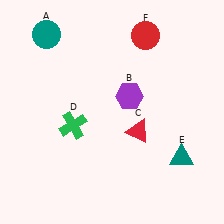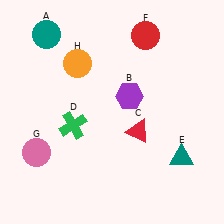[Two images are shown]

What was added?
A pink circle (G), an orange circle (H) were added in Image 2.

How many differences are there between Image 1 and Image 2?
There are 2 differences between the two images.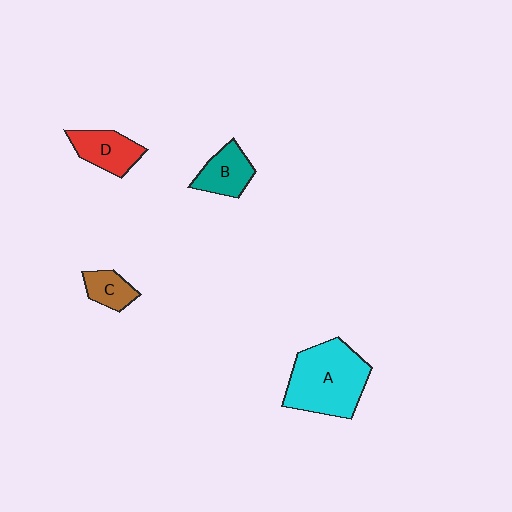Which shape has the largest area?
Shape A (cyan).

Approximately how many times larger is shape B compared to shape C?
Approximately 1.4 times.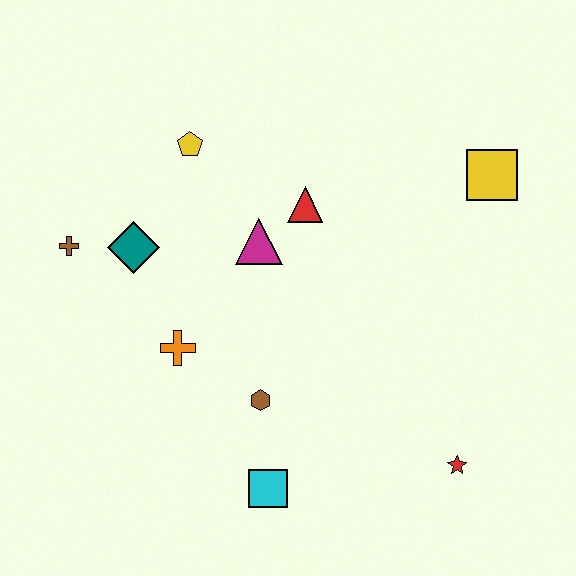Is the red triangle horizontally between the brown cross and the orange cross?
No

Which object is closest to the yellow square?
The red triangle is closest to the yellow square.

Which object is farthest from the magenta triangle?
The red star is farthest from the magenta triangle.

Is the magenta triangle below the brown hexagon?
No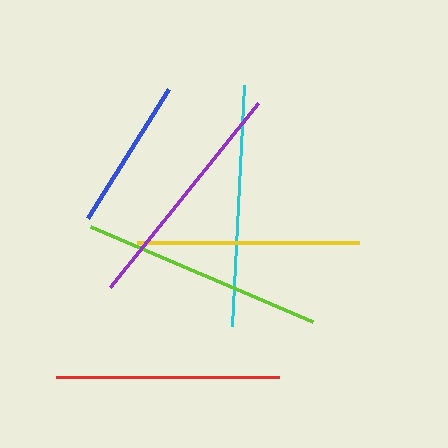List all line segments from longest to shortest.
From longest to shortest: cyan, lime, purple, red, yellow, blue.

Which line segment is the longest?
The cyan line is the longest at approximately 241 pixels.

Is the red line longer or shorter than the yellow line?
The red line is longer than the yellow line.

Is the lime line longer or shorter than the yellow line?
The lime line is longer than the yellow line.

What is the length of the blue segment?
The blue segment is approximately 152 pixels long.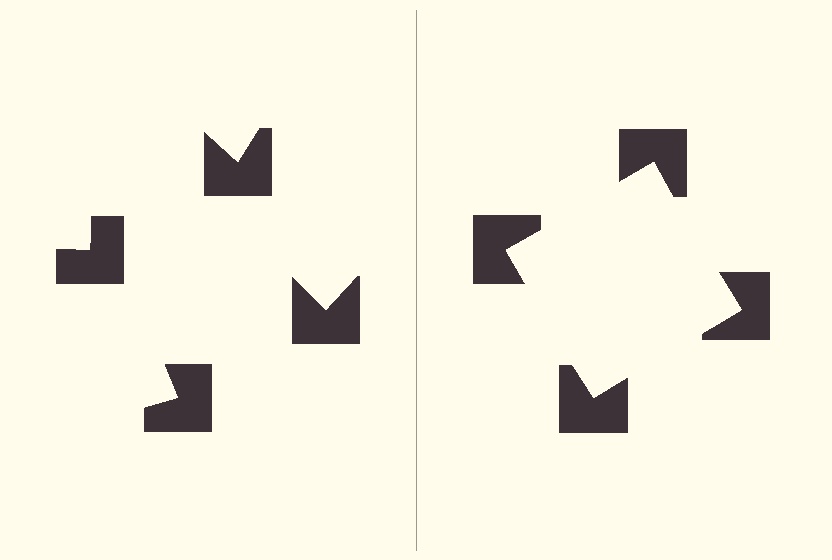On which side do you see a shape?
An illusory square appears on the right side. On the left side the wedge cuts are rotated, so no coherent shape forms.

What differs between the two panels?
The notched squares are positioned identically on both sides; only the wedge orientations differ. On the right they align to a square; on the left they are misaligned.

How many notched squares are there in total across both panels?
8 — 4 on each side.